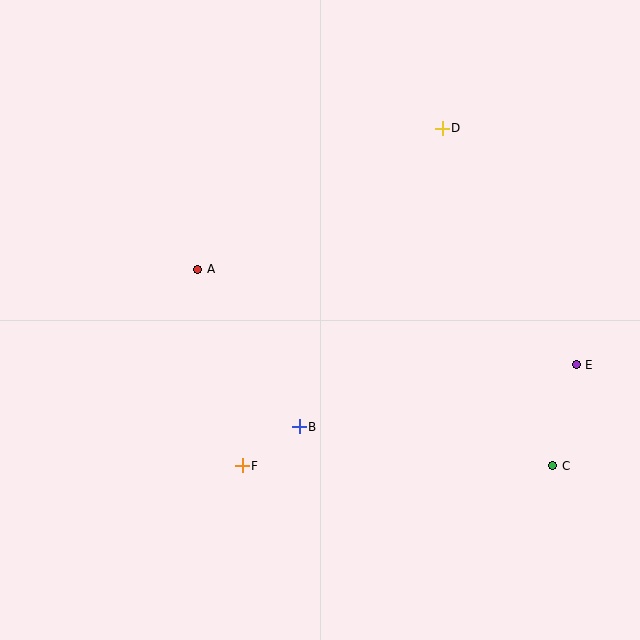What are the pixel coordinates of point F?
Point F is at (242, 466).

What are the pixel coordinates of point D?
Point D is at (442, 128).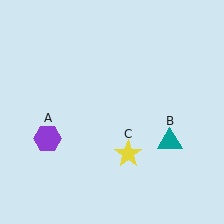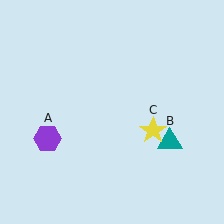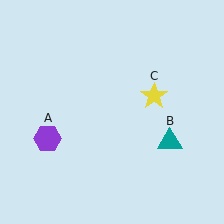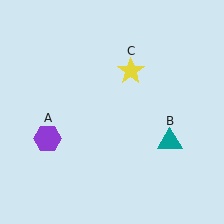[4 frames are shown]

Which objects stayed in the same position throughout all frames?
Purple hexagon (object A) and teal triangle (object B) remained stationary.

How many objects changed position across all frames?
1 object changed position: yellow star (object C).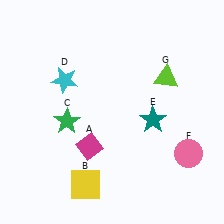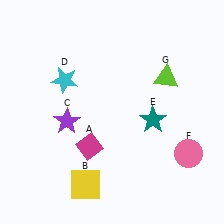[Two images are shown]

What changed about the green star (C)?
In Image 1, C is green. In Image 2, it changed to purple.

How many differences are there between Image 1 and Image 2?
There is 1 difference between the two images.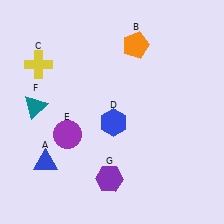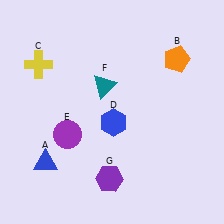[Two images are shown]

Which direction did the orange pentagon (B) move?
The orange pentagon (B) moved right.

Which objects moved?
The objects that moved are: the orange pentagon (B), the teal triangle (F).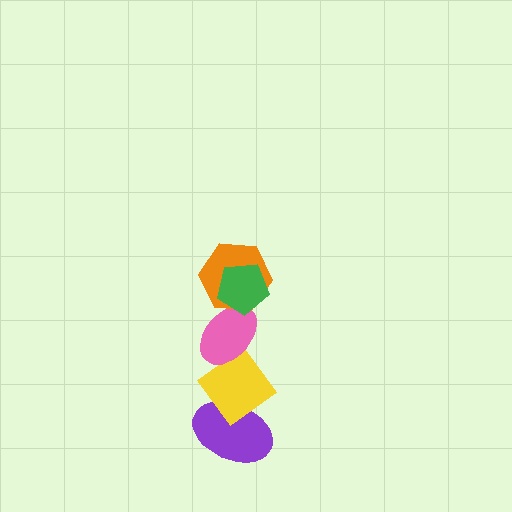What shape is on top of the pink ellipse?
The orange hexagon is on top of the pink ellipse.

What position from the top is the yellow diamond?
The yellow diamond is 4th from the top.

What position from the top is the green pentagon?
The green pentagon is 1st from the top.